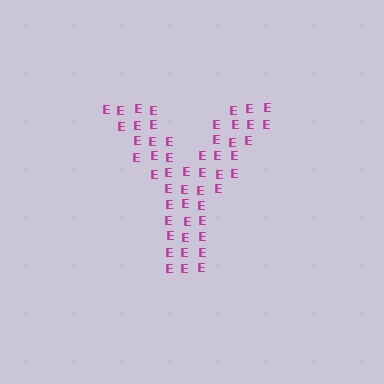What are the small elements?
The small elements are letter E's.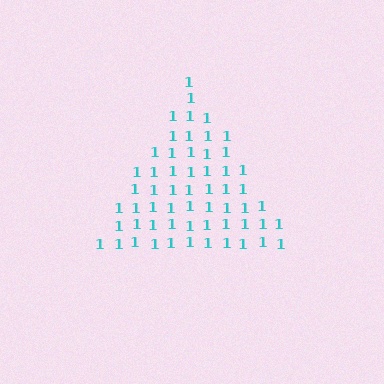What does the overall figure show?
The overall figure shows a triangle.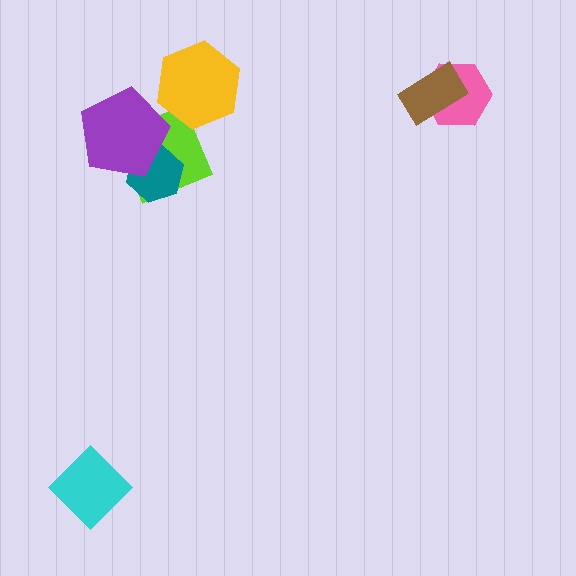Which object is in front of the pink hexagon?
The brown rectangle is in front of the pink hexagon.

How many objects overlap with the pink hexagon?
1 object overlaps with the pink hexagon.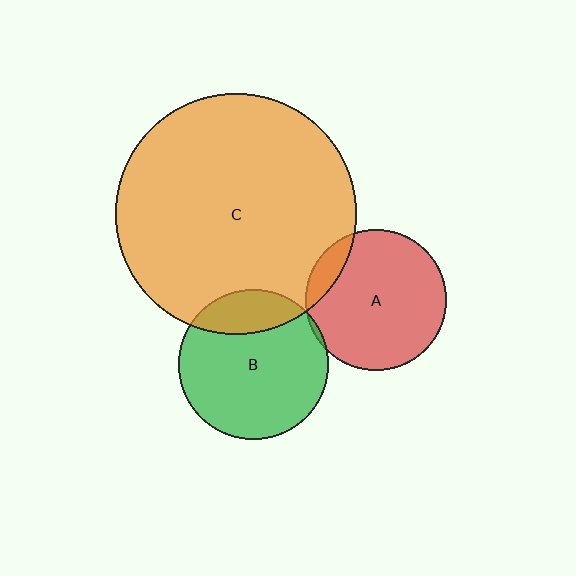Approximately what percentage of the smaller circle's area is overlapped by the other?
Approximately 5%.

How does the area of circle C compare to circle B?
Approximately 2.6 times.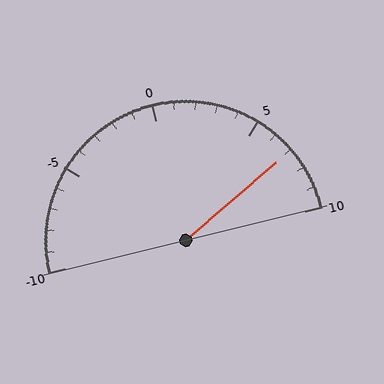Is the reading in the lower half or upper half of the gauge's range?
The reading is in the upper half of the range (-10 to 10).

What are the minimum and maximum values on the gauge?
The gauge ranges from -10 to 10.